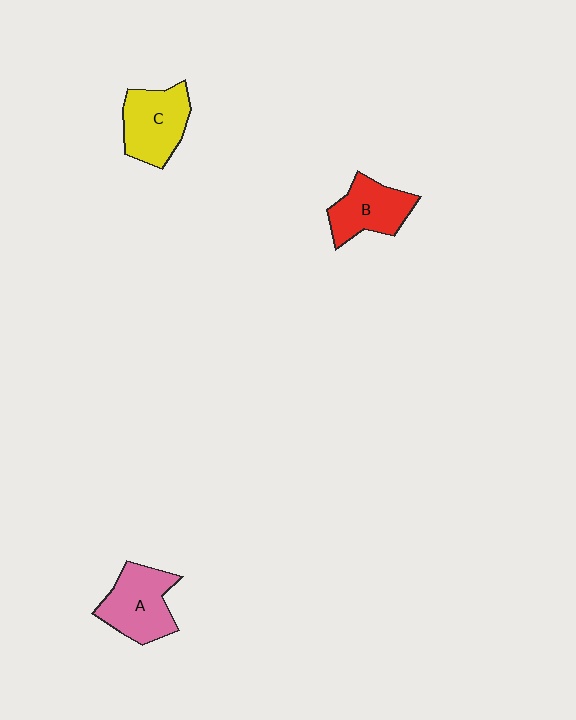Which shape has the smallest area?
Shape B (red).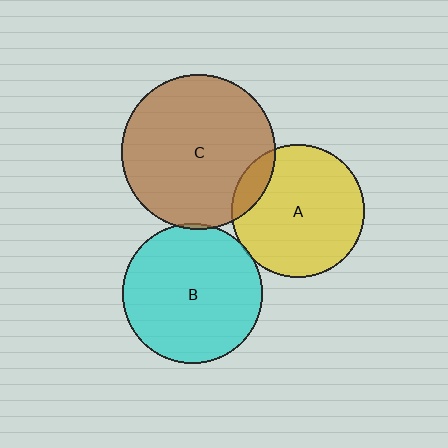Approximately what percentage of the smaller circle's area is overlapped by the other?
Approximately 5%.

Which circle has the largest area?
Circle C (brown).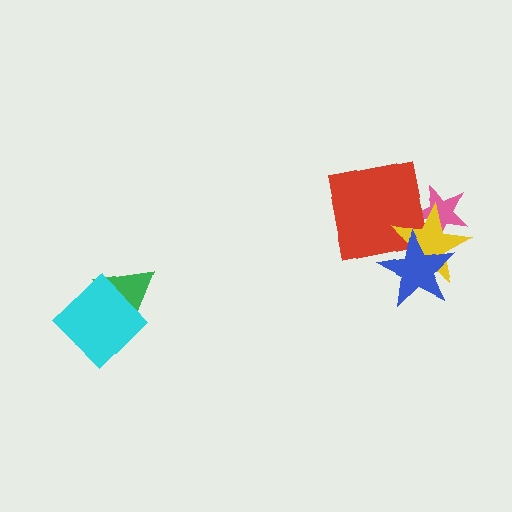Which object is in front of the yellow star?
The blue star is in front of the yellow star.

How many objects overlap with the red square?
3 objects overlap with the red square.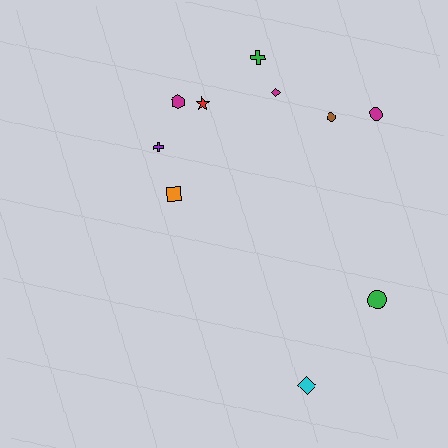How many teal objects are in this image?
There are no teal objects.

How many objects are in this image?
There are 10 objects.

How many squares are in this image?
There is 1 square.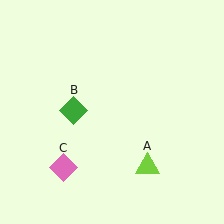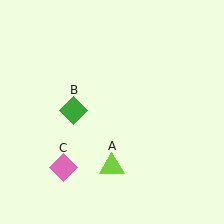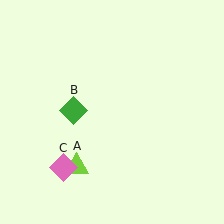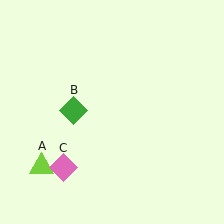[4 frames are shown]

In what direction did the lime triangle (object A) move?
The lime triangle (object A) moved left.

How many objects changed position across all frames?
1 object changed position: lime triangle (object A).